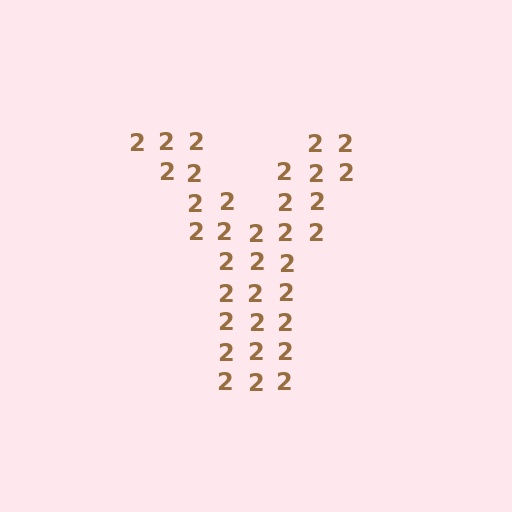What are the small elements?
The small elements are digit 2's.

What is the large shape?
The large shape is the letter Y.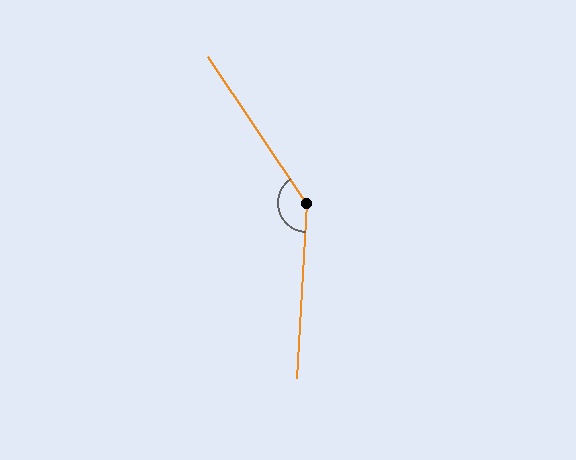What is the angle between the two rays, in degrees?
Approximately 143 degrees.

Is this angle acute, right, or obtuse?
It is obtuse.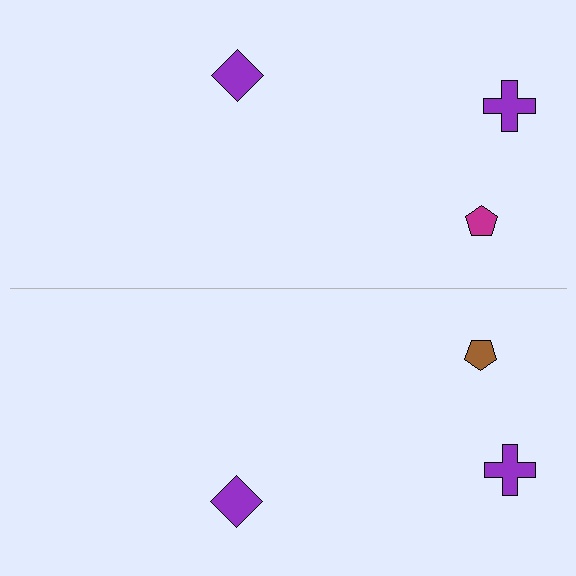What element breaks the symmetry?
The brown pentagon on the bottom side breaks the symmetry — its mirror counterpart is magenta.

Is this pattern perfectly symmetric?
No, the pattern is not perfectly symmetric. The brown pentagon on the bottom side breaks the symmetry — its mirror counterpart is magenta.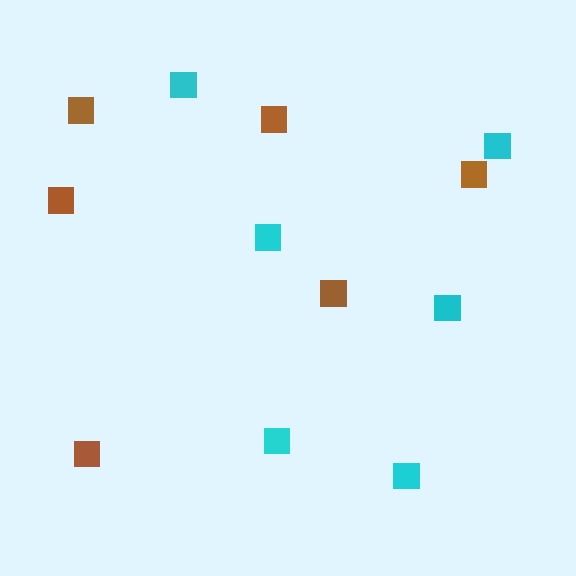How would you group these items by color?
There are 2 groups: one group of cyan squares (6) and one group of brown squares (6).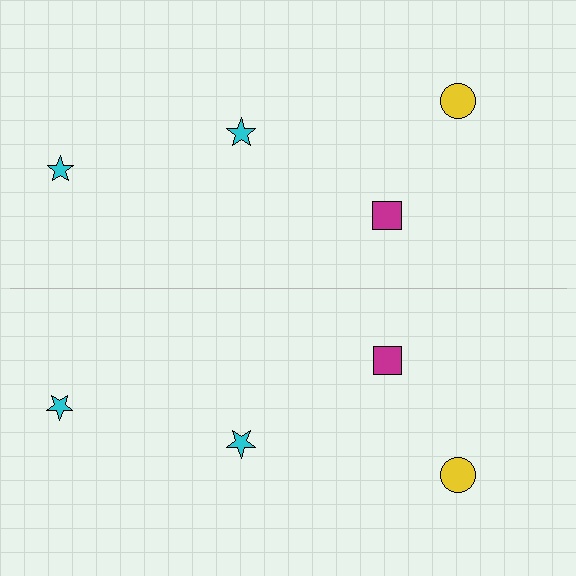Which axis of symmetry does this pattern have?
The pattern has a horizontal axis of symmetry running through the center of the image.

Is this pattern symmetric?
Yes, this pattern has bilateral (reflection) symmetry.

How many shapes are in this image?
There are 8 shapes in this image.